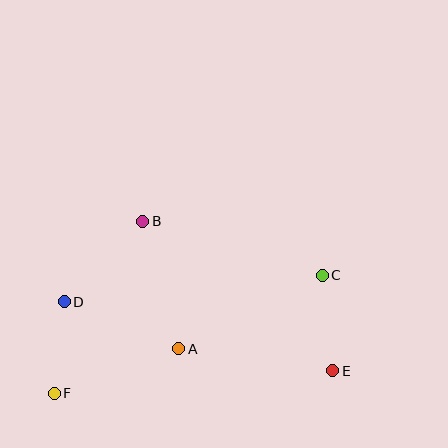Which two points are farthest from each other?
Points C and F are farthest from each other.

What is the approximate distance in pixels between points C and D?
The distance between C and D is approximately 259 pixels.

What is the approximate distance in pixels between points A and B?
The distance between A and B is approximately 133 pixels.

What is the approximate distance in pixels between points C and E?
The distance between C and E is approximately 96 pixels.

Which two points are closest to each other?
Points D and F are closest to each other.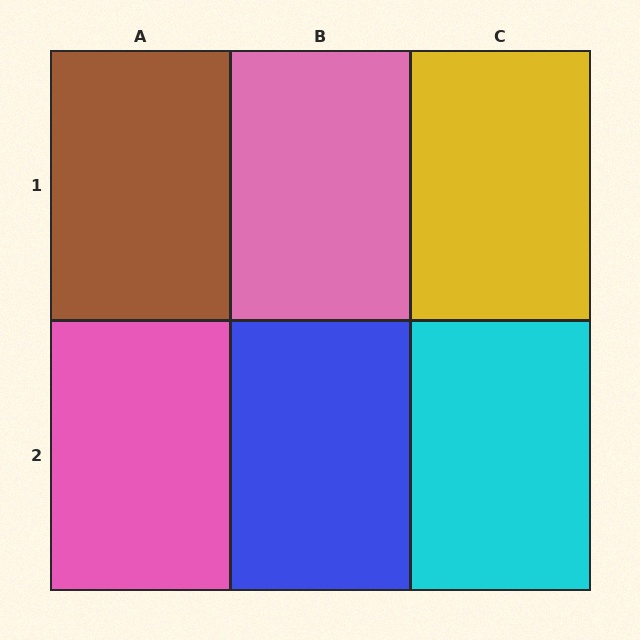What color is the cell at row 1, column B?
Pink.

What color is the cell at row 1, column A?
Brown.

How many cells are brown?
1 cell is brown.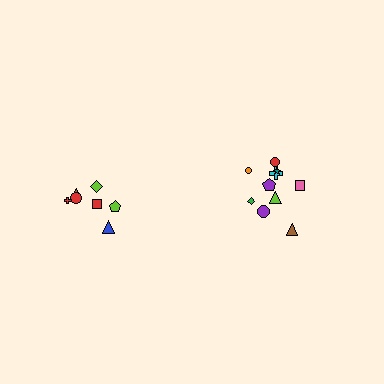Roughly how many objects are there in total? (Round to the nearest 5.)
Roughly 15 objects in total.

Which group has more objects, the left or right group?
The right group.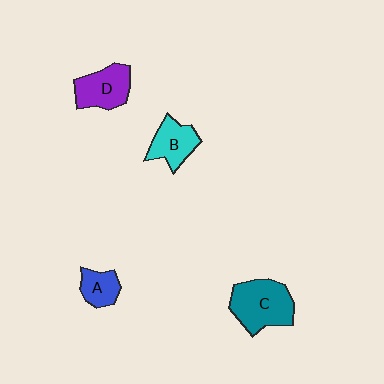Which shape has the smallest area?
Shape A (blue).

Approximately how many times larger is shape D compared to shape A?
Approximately 1.6 times.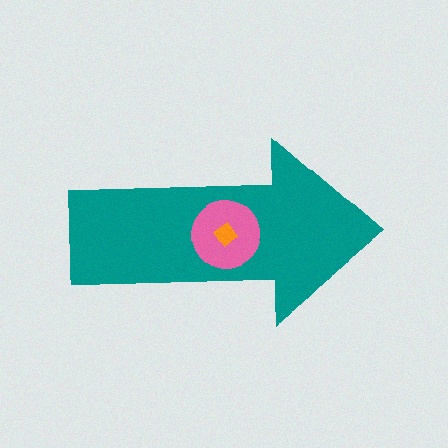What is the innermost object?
The orange diamond.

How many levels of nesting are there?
3.